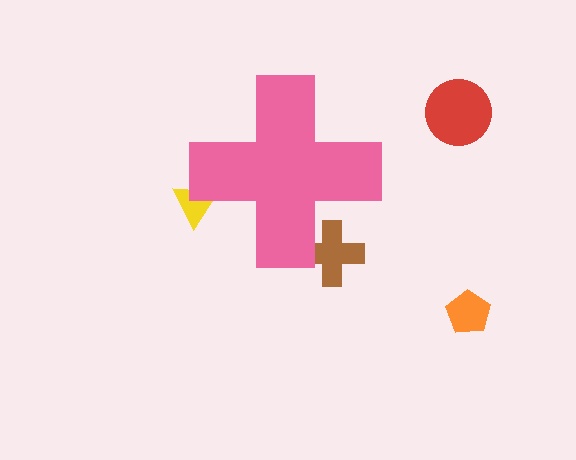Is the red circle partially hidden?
No, the red circle is fully visible.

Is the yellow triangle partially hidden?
Yes, the yellow triangle is partially hidden behind the pink cross.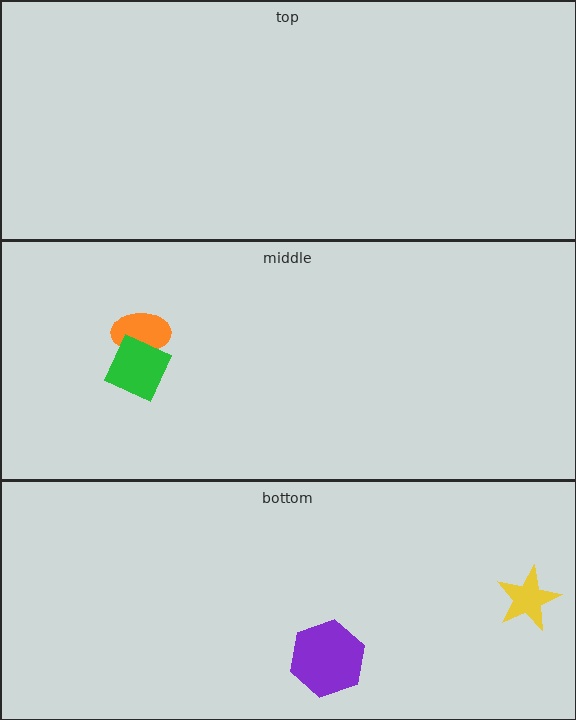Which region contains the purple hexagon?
The bottom region.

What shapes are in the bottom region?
The purple hexagon, the yellow star.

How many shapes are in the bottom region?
2.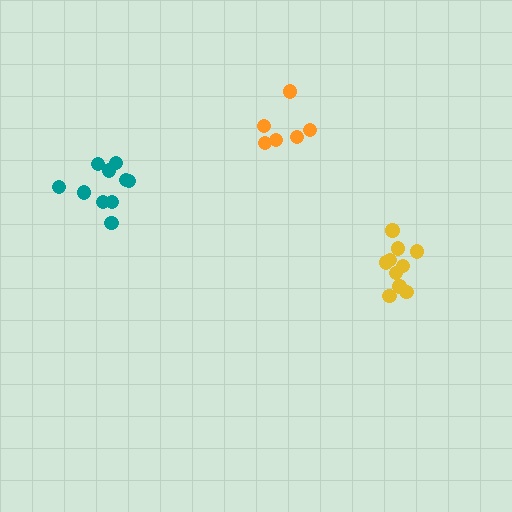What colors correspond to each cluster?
The clusters are colored: yellow, teal, orange.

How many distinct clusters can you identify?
There are 3 distinct clusters.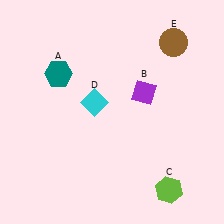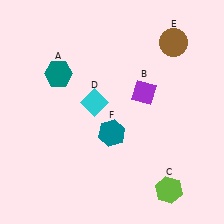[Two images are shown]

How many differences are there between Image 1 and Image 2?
There is 1 difference between the two images.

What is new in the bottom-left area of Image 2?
A teal hexagon (F) was added in the bottom-left area of Image 2.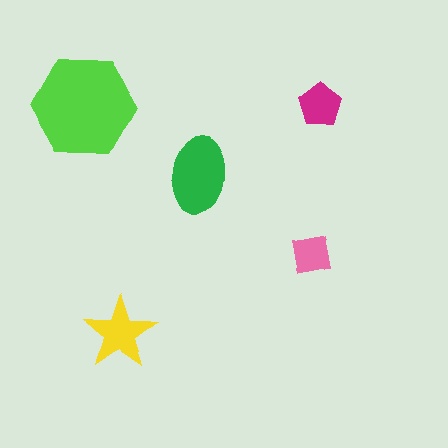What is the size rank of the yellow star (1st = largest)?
3rd.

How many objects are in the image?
There are 5 objects in the image.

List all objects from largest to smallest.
The lime hexagon, the green ellipse, the yellow star, the magenta pentagon, the pink square.